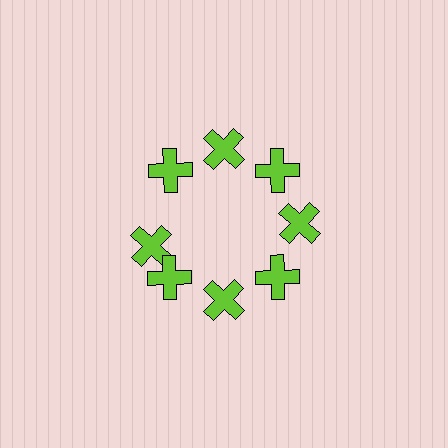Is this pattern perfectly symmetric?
No. The 8 lime crosses are arranged in a ring, but one element near the 9 o'clock position is rotated out of alignment along the ring, breaking the 8-fold rotational symmetry.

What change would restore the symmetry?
The symmetry would be restored by rotating it back into even spacing with its neighbors so that all 8 crosses sit at equal angles and equal distance from the center.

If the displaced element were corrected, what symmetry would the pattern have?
It would have 8-fold rotational symmetry — the pattern would map onto itself every 45 degrees.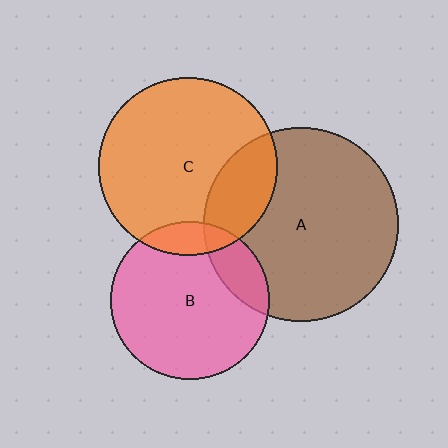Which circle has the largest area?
Circle A (brown).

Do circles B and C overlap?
Yes.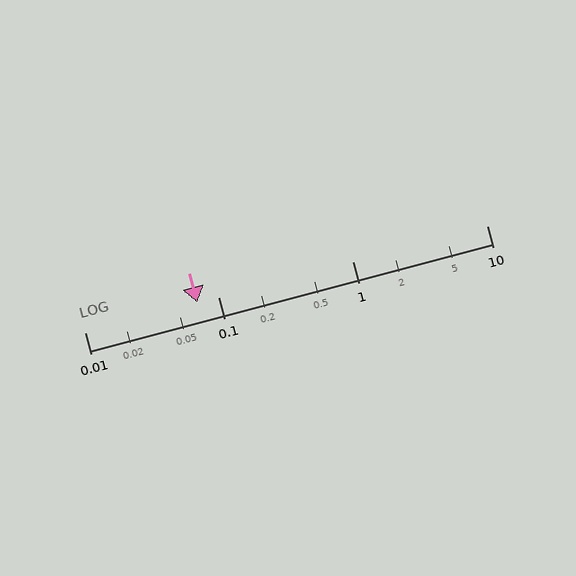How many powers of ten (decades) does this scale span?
The scale spans 3 decades, from 0.01 to 10.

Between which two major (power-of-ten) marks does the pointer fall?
The pointer is between 0.01 and 0.1.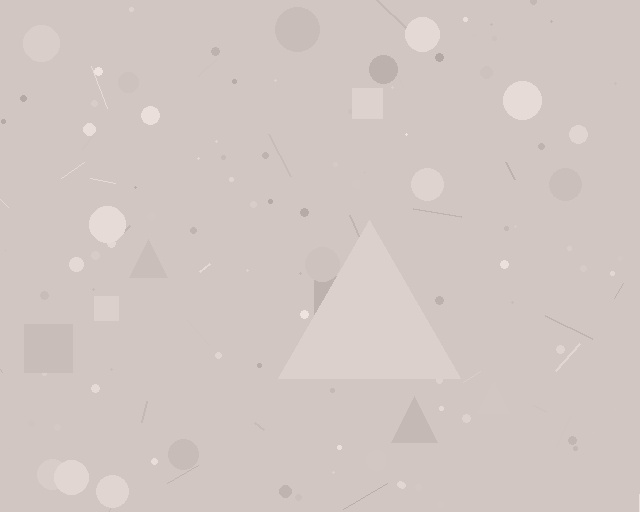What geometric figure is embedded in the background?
A triangle is embedded in the background.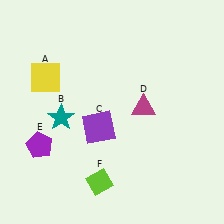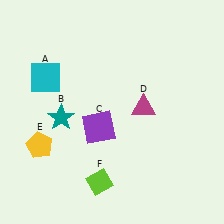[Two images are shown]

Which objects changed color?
A changed from yellow to cyan. E changed from purple to yellow.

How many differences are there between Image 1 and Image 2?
There are 2 differences between the two images.